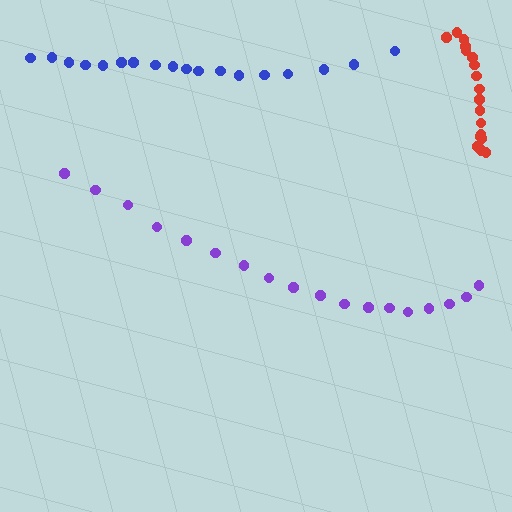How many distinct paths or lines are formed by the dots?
There are 3 distinct paths.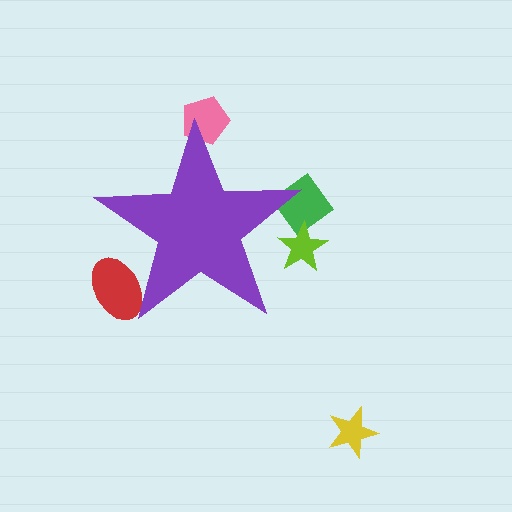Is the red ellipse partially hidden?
Yes, the red ellipse is partially hidden behind the purple star.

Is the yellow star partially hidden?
No, the yellow star is fully visible.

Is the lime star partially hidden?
Yes, the lime star is partially hidden behind the purple star.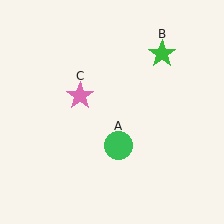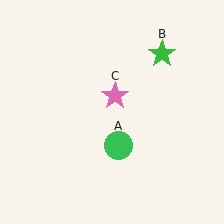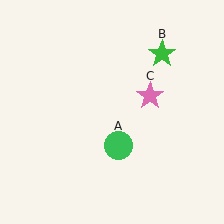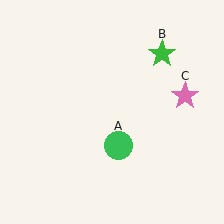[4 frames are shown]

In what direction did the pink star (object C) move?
The pink star (object C) moved right.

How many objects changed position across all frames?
1 object changed position: pink star (object C).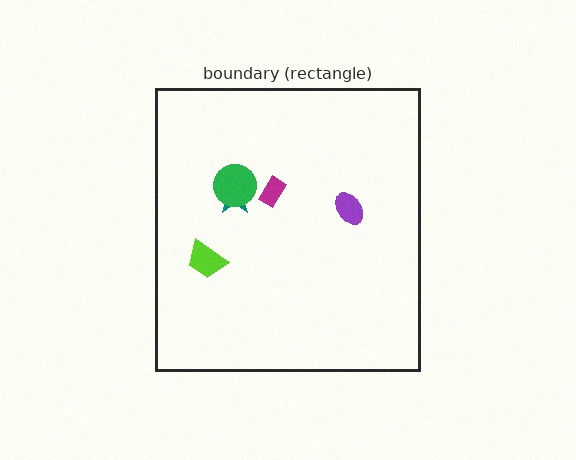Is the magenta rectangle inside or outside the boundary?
Inside.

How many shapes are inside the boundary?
5 inside, 0 outside.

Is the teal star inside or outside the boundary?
Inside.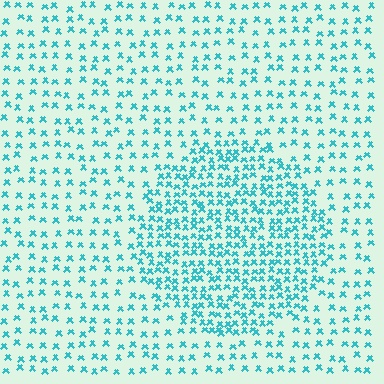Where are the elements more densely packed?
The elements are more densely packed inside the circle boundary.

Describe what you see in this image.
The image contains small cyan elements arranged at two different densities. A circle-shaped region is visible where the elements are more densely packed than the surrounding area.